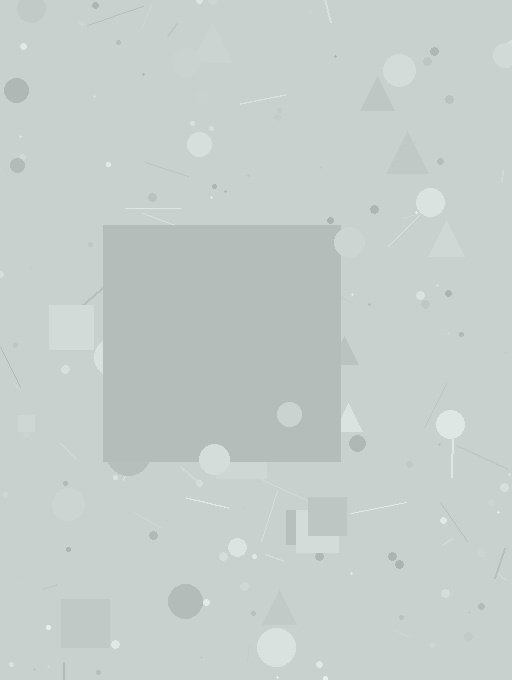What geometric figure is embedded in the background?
A square is embedded in the background.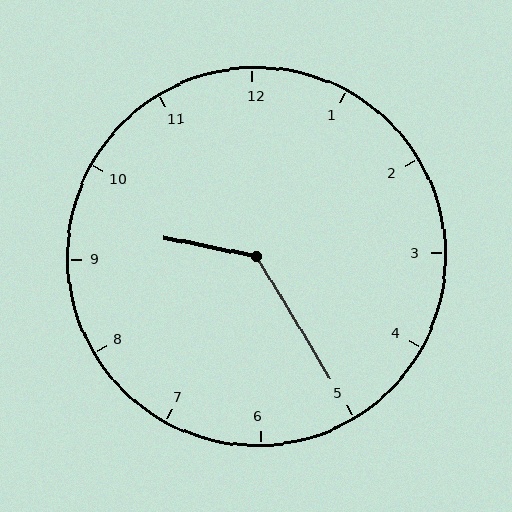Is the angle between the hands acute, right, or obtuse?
It is obtuse.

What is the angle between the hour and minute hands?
Approximately 132 degrees.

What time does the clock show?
9:25.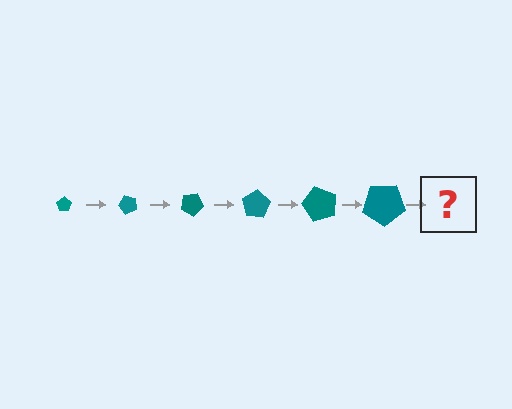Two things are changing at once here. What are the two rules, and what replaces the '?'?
The two rules are that the pentagon grows larger each step and it rotates 50 degrees each step. The '?' should be a pentagon, larger than the previous one and rotated 300 degrees from the start.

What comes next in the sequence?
The next element should be a pentagon, larger than the previous one and rotated 300 degrees from the start.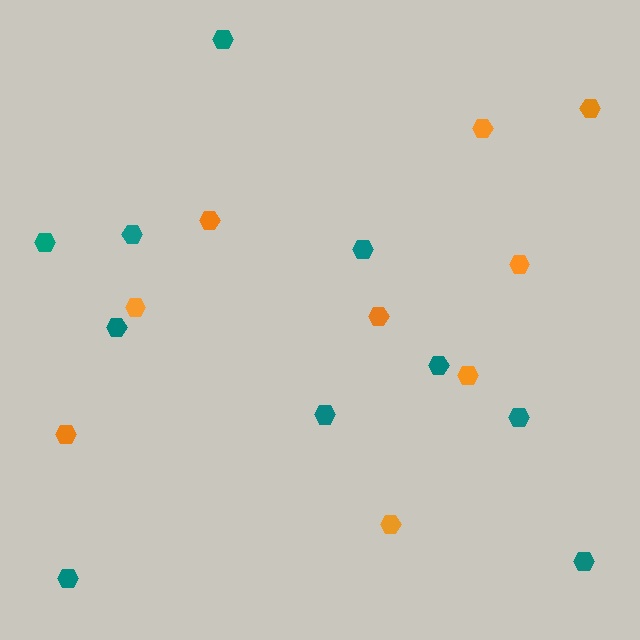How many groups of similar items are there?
There are 2 groups: one group of teal hexagons (10) and one group of orange hexagons (9).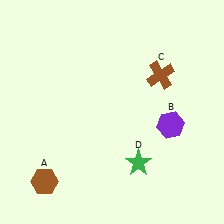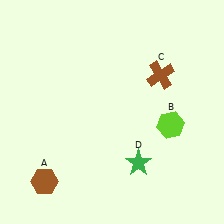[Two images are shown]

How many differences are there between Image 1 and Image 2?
There is 1 difference between the two images.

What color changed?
The hexagon (B) changed from purple in Image 1 to lime in Image 2.